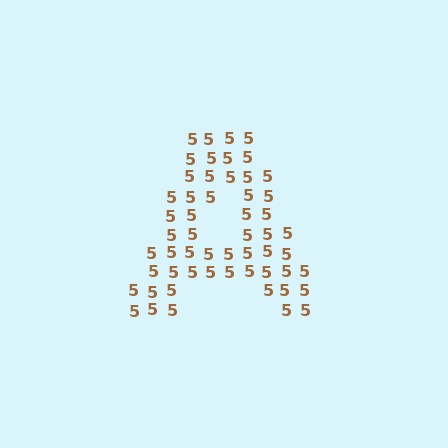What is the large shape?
The large shape is the letter A.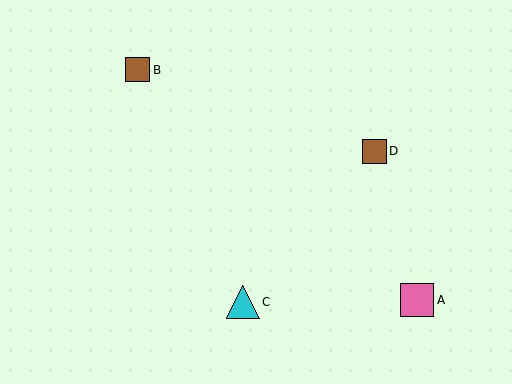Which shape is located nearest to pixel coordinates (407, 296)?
The pink square (labeled A) at (417, 300) is nearest to that location.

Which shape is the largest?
The pink square (labeled A) is the largest.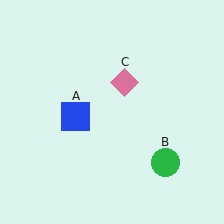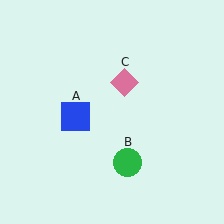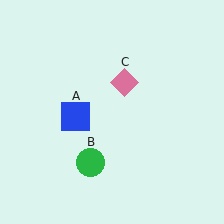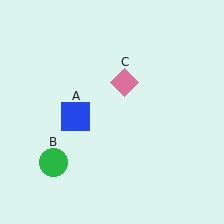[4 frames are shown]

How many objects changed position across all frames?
1 object changed position: green circle (object B).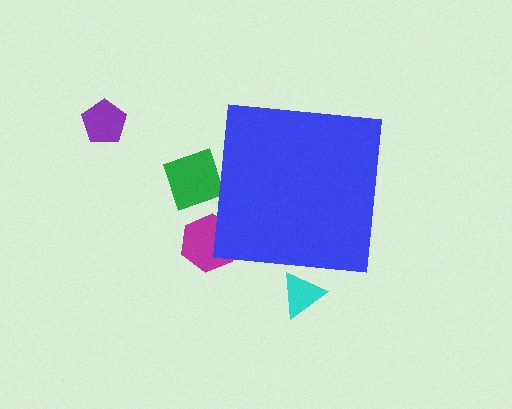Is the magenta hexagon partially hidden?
Yes, the magenta hexagon is partially hidden behind the blue square.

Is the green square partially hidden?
Yes, the green square is partially hidden behind the blue square.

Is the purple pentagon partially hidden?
No, the purple pentagon is fully visible.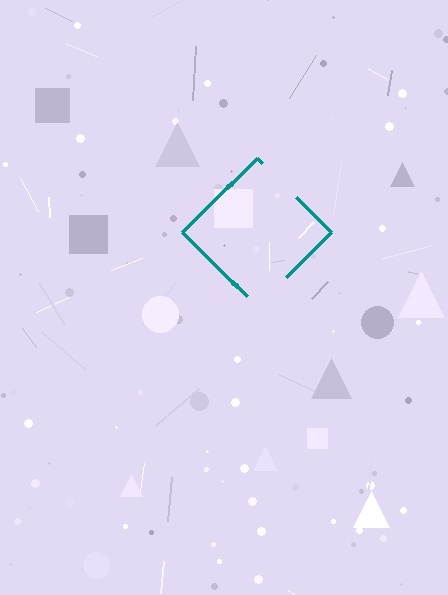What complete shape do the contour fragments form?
The contour fragments form a diamond.